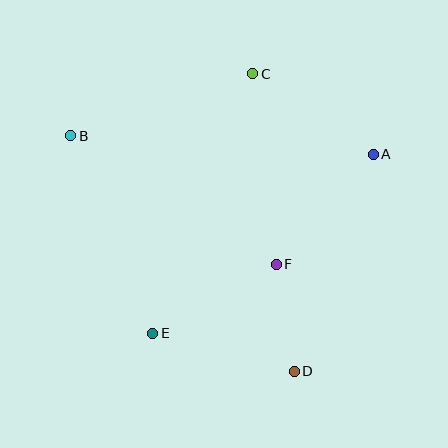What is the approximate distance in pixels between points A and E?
The distance between A and E is approximately 284 pixels.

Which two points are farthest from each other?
Points B and D are farthest from each other.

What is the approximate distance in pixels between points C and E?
The distance between C and E is approximately 278 pixels.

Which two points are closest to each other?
Points D and F are closest to each other.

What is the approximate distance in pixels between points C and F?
The distance between C and F is approximately 192 pixels.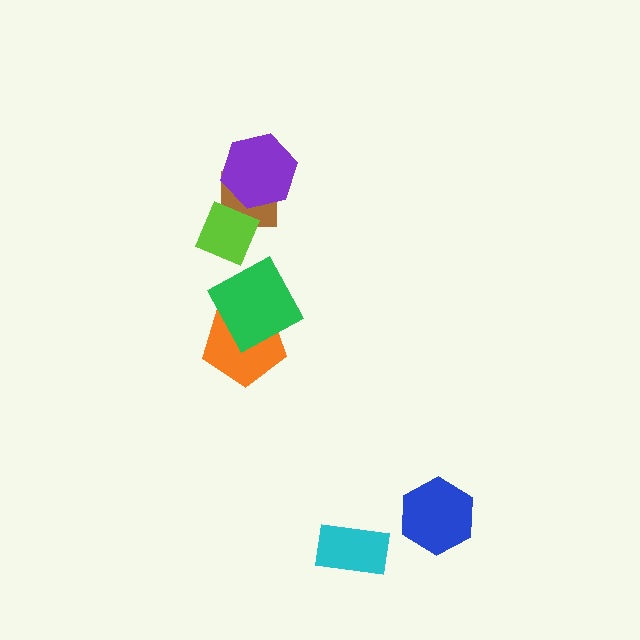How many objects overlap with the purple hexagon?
1 object overlaps with the purple hexagon.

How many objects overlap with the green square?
1 object overlaps with the green square.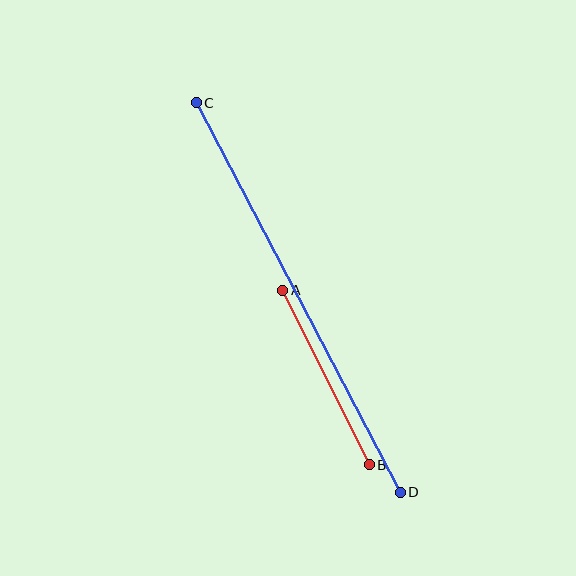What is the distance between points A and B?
The distance is approximately 195 pixels.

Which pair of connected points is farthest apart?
Points C and D are farthest apart.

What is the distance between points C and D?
The distance is approximately 440 pixels.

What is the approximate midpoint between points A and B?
The midpoint is at approximately (326, 378) pixels.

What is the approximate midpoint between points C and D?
The midpoint is at approximately (298, 298) pixels.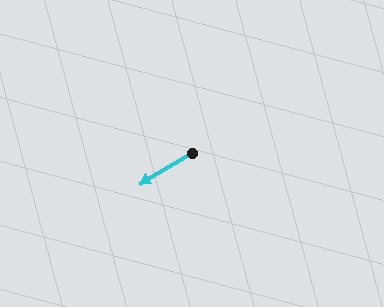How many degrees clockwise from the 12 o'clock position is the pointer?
Approximately 240 degrees.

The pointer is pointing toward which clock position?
Roughly 8 o'clock.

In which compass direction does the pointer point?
Southwest.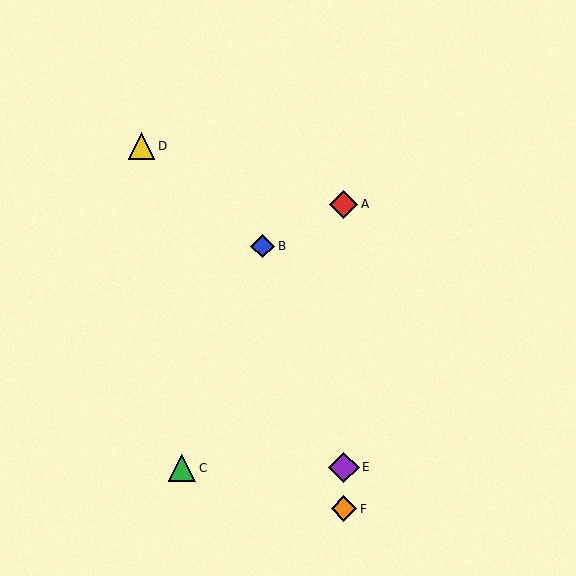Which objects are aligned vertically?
Objects A, E, F are aligned vertically.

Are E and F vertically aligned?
Yes, both are at x≈344.